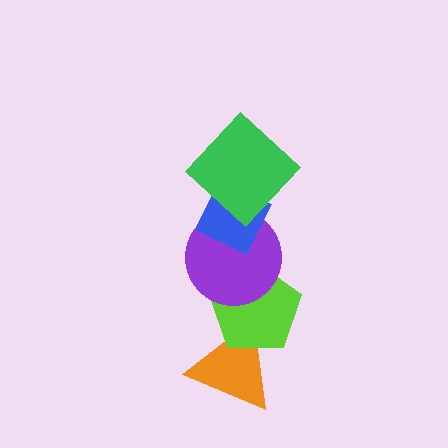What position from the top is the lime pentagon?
The lime pentagon is 4th from the top.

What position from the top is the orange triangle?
The orange triangle is 5th from the top.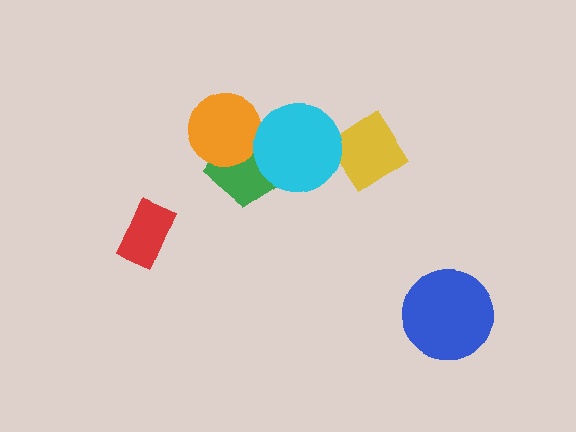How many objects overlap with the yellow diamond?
1 object overlaps with the yellow diamond.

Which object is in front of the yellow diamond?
The cyan circle is in front of the yellow diamond.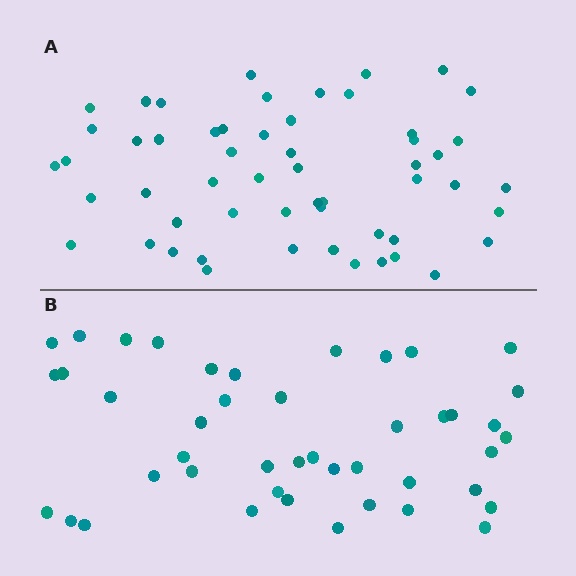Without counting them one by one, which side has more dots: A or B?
Region A (the top region) has more dots.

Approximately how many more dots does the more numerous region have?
Region A has roughly 12 or so more dots than region B.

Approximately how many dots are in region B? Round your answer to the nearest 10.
About 40 dots. (The exact count is 44, which rounds to 40.)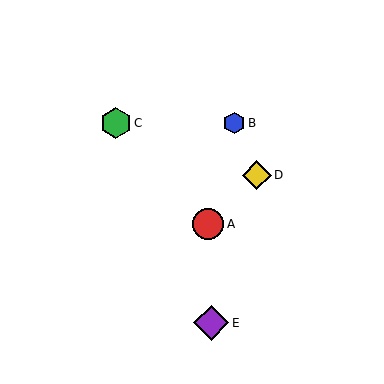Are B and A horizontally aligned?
No, B is at y≈123 and A is at y≈224.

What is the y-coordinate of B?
Object B is at y≈123.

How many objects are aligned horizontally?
2 objects (B, C) are aligned horizontally.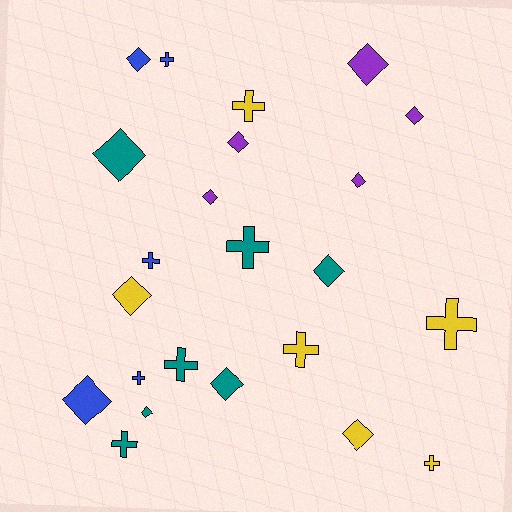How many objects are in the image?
There are 23 objects.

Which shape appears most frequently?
Diamond, with 13 objects.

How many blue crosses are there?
There are 3 blue crosses.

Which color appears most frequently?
Teal, with 7 objects.